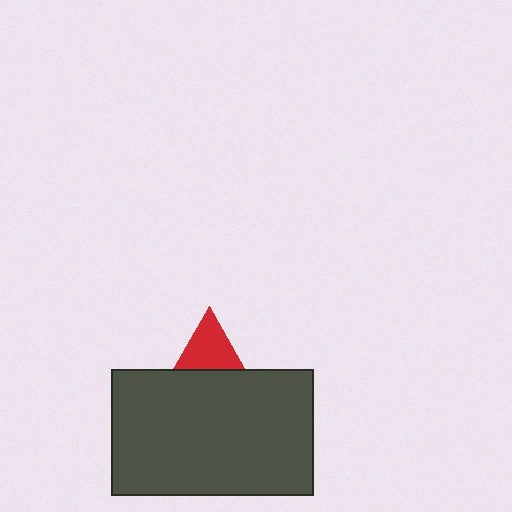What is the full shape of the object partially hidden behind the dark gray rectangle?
The partially hidden object is a red triangle.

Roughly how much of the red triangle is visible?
About half of it is visible (roughly 53%).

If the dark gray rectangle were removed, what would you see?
You would see the complete red triangle.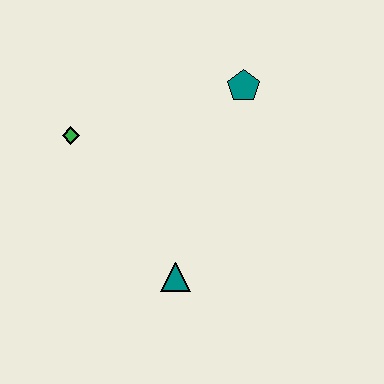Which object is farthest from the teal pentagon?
The teal triangle is farthest from the teal pentagon.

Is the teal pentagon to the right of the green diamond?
Yes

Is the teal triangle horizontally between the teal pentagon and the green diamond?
Yes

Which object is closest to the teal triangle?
The green diamond is closest to the teal triangle.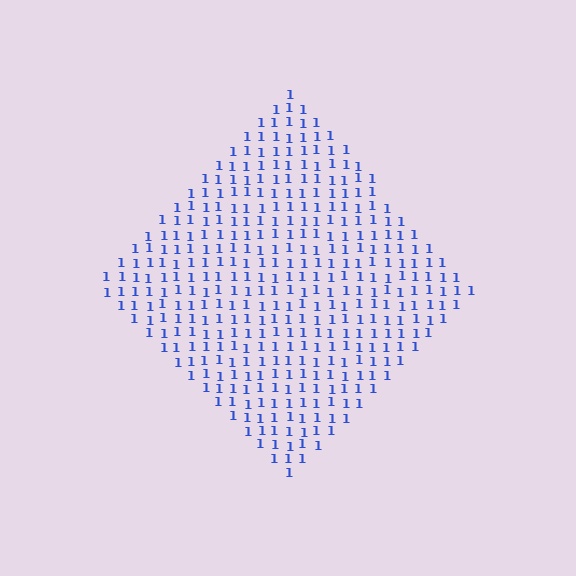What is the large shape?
The large shape is a diamond.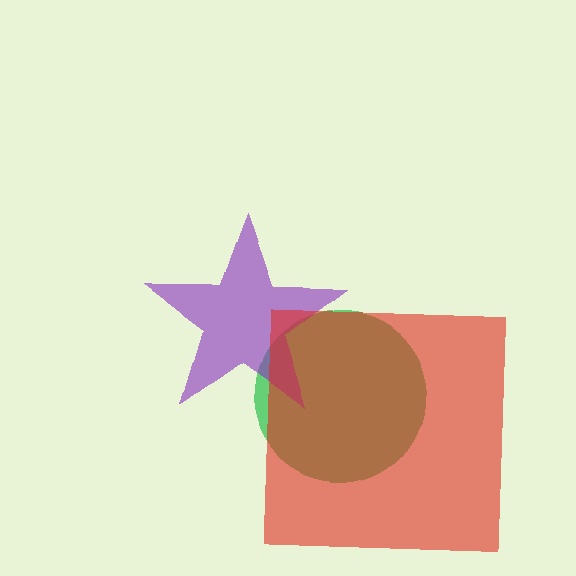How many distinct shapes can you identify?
There are 3 distinct shapes: a green circle, a purple star, a red square.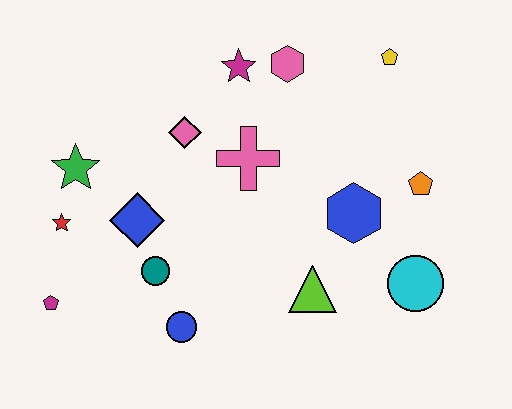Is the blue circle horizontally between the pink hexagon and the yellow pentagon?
No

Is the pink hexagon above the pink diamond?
Yes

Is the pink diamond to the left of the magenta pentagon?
No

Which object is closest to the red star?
The green star is closest to the red star.